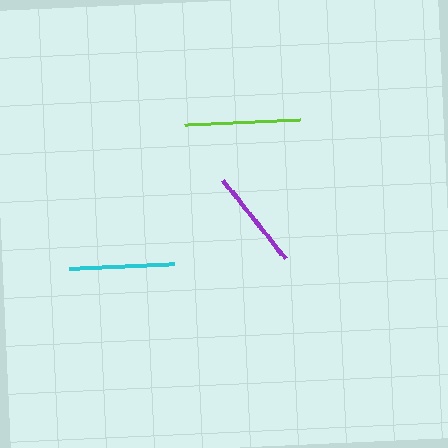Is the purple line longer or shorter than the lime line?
The lime line is longer than the purple line.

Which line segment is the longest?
The lime line is the longest at approximately 116 pixels.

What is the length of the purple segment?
The purple segment is approximately 101 pixels long.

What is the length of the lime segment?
The lime segment is approximately 116 pixels long.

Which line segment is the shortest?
The purple line is the shortest at approximately 101 pixels.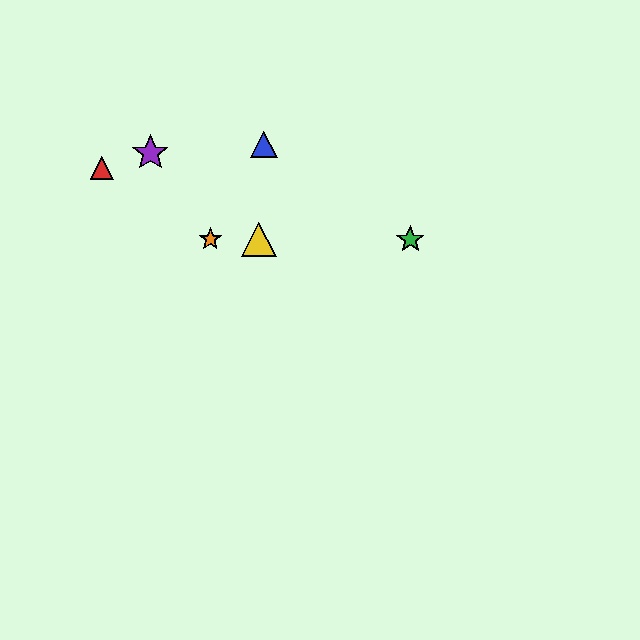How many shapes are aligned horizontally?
3 shapes (the green star, the yellow triangle, the orange star) are aligned horizontally.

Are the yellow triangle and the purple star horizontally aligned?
No, the yellow triangle is at y≈239 and the purple star is at y≈153.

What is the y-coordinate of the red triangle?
The red triangle is at y≈168.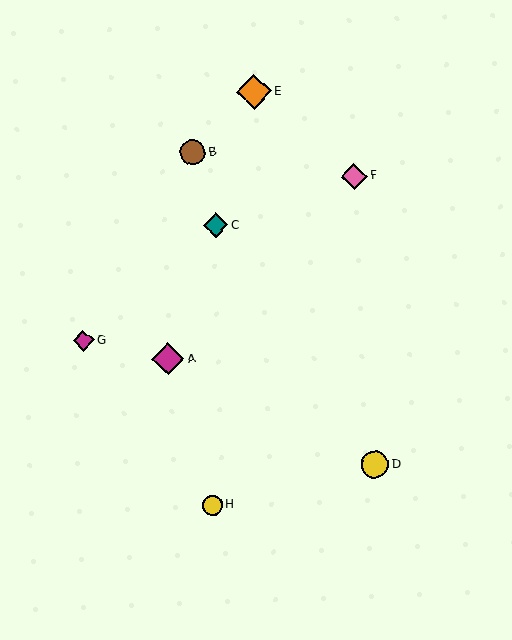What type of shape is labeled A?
Shape A is a magenta diamond.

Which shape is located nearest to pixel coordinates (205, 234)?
The teal diamond (labeled C) at (216, 225) is nearest to that location.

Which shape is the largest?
The orange diamond (labeled E) is the largest.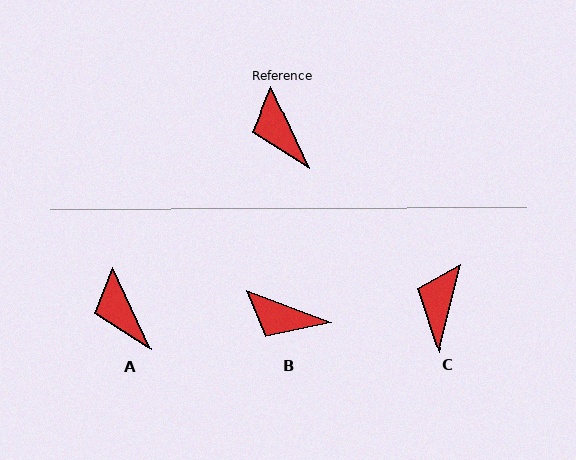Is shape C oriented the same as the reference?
No, it is off by about 38 degrees.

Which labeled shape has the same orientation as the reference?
A.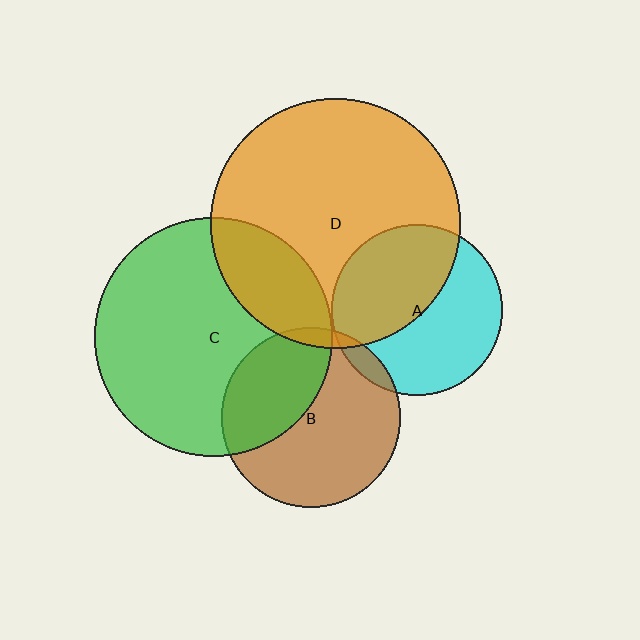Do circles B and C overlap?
Yes.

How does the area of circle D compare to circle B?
Approximately 1.9 times.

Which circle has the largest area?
Circle D (orange).